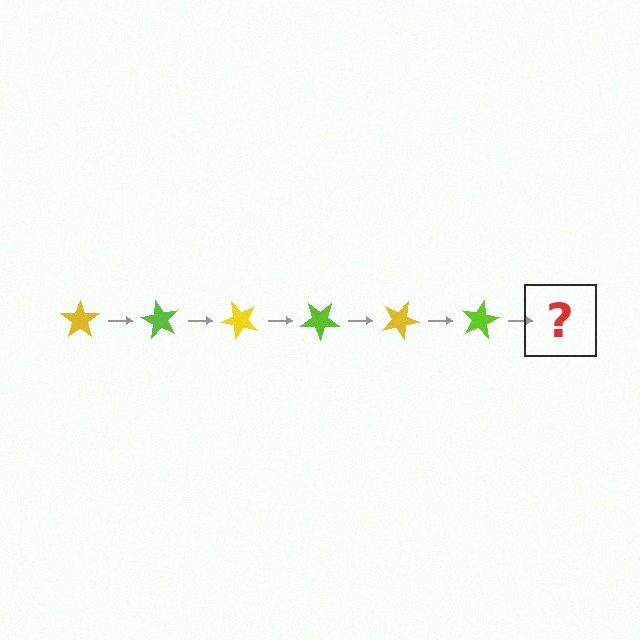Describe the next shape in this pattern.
It should be a yellow star, rotated 360 degrees from the start.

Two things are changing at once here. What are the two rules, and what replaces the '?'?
The two rules are that it rotates 60 degrees each step and the color cycles through yellow and lime. The '?' should be a yellow star, rotated 360 degrees from the start.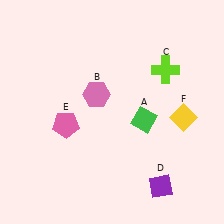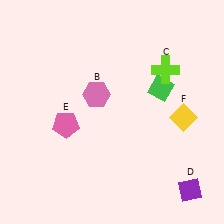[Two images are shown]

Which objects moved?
The objects that moved are: the green diamond (A), the purple diamond (D).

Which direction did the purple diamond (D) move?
The purple diamond (D) moved right.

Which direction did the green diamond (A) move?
The green diamond (A) moved up.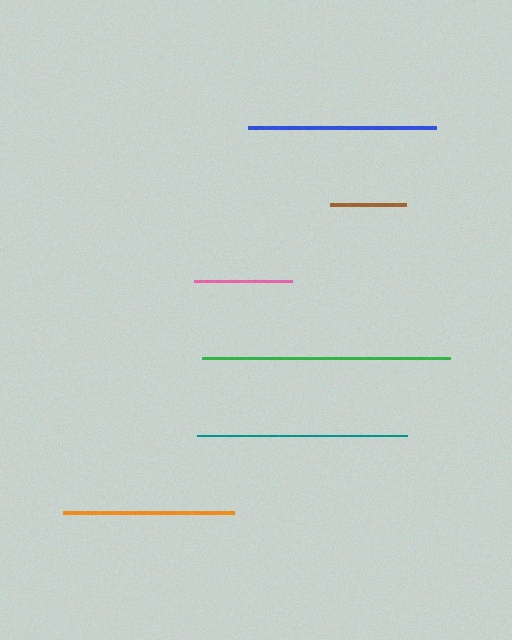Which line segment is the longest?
The green line is the longest at approximately 247 pixels.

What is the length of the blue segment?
The blue segment is approximately 188 pixels long.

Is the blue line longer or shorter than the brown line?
The blue line is longer than the brown line.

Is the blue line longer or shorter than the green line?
The green line is longer than the blue line.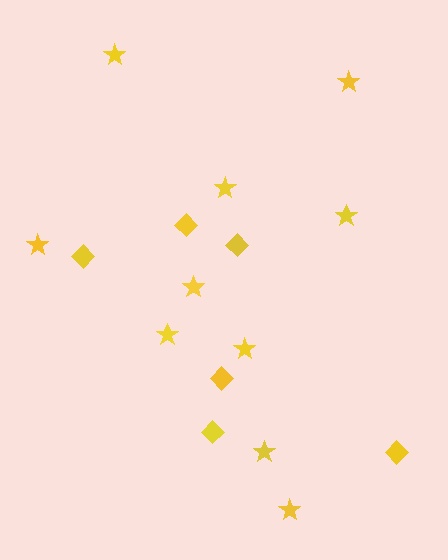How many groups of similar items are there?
There are 2 groups: one group of stars (10) and one group of diamonds (6).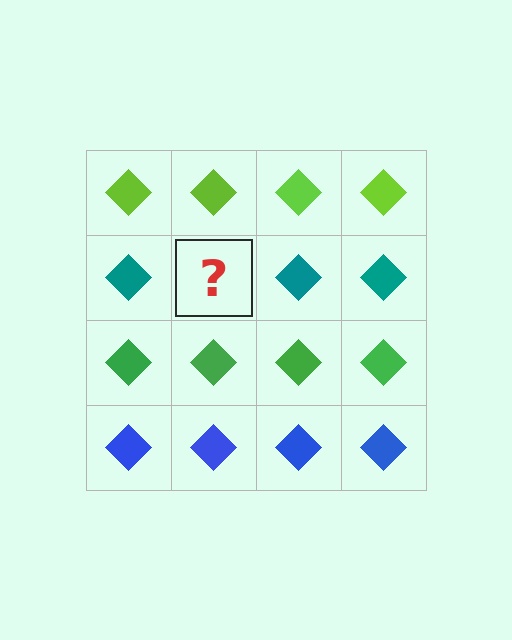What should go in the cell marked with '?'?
The missing cell should contain a teal diamond.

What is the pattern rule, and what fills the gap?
The rule is that each row has a consistent color. The gap should be filled with a teal diamond.